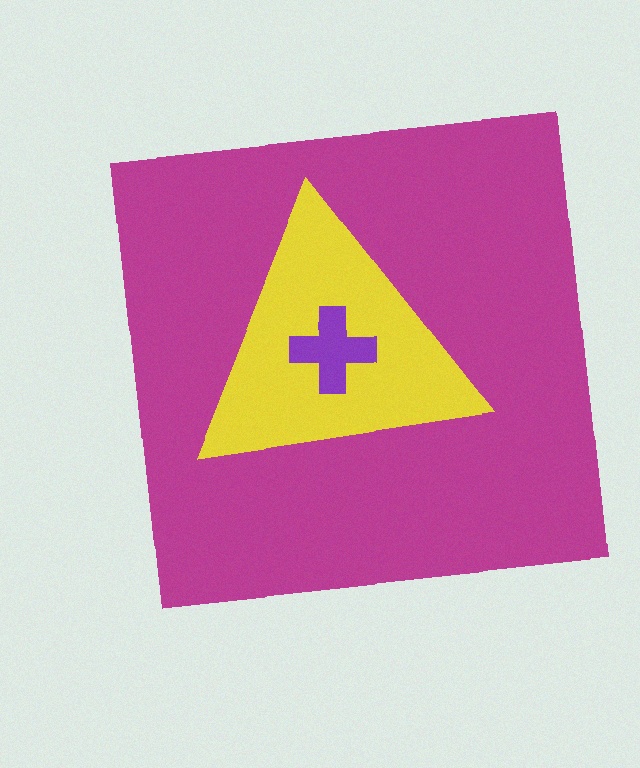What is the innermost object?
The purple cross.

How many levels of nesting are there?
3.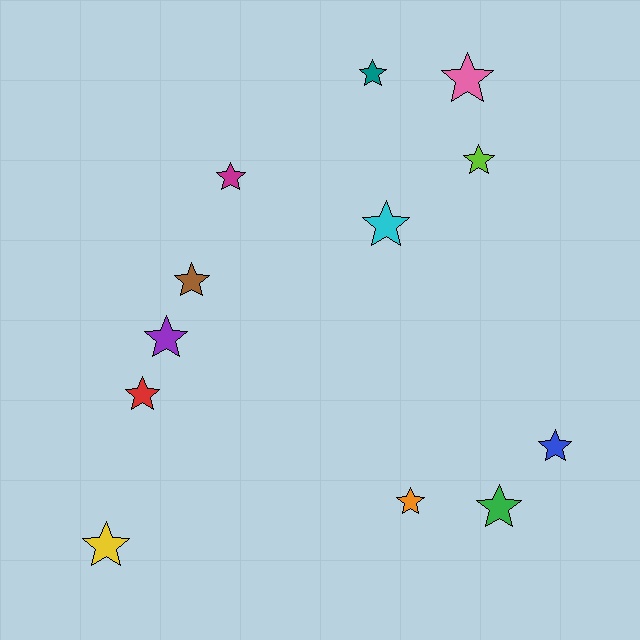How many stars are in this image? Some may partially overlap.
There are 12 stars.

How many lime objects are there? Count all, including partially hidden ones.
There is 1 lime object.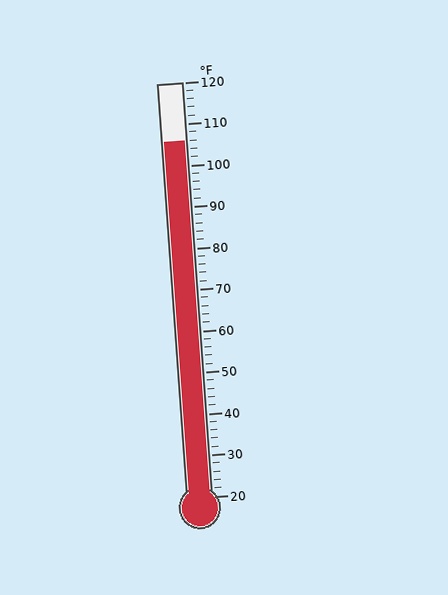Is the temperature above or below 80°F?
The temperature is above 80°F.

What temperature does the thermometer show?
The thermometer shows approximately 106°F.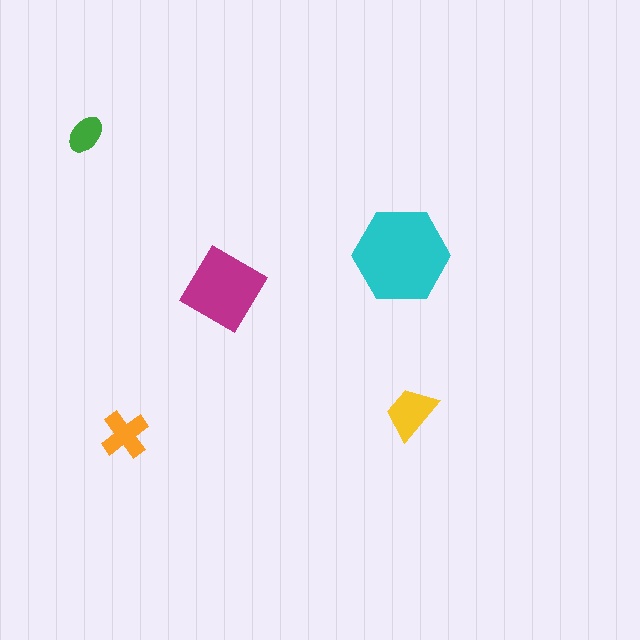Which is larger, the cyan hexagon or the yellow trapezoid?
The cyan hexagon.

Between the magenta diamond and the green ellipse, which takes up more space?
The magenta diamond.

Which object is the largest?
The cyan hexagon.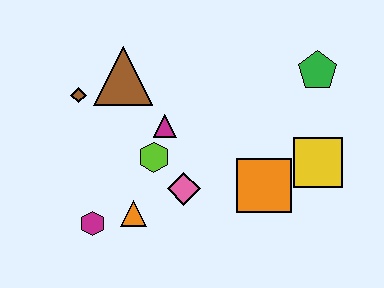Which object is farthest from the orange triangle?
The green pentagon is farthest from the orange triangle.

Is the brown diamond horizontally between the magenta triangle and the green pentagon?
No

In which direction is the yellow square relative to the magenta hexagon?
The yellow square is to the right of the magenta hexagon.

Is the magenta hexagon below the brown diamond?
Yes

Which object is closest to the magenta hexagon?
The orange triangle is closest to the magenta hexagon.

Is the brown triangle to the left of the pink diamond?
Yes